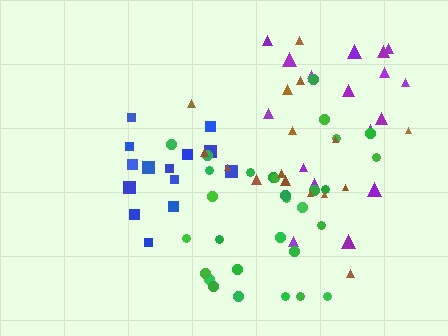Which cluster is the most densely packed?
Blue.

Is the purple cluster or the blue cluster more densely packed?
Blue.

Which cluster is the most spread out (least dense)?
Brown.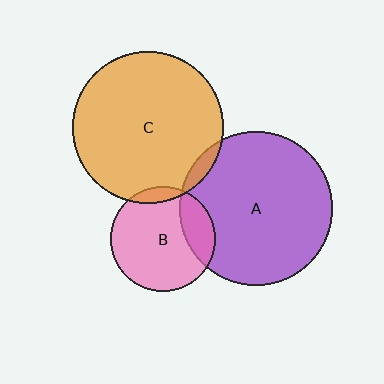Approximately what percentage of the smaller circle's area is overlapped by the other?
Approximately 5%.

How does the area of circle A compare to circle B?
Approximately 2.1 times.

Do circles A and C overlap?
Yes.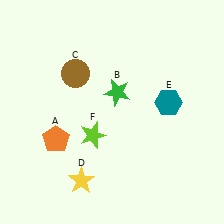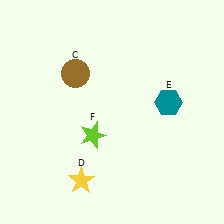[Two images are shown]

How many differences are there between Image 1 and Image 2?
There are 2 differences between the two images.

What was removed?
The orange pentagon (A), the green star (B) were removed in Image 2.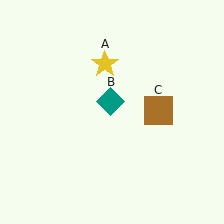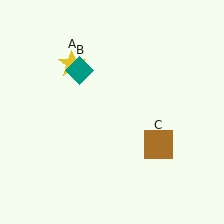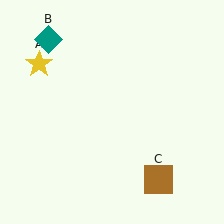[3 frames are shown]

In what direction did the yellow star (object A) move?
The yellow star (object A) moved left.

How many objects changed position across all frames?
3 objects changed position: yellow star (object A), teal diamond (object B), brown square (object C).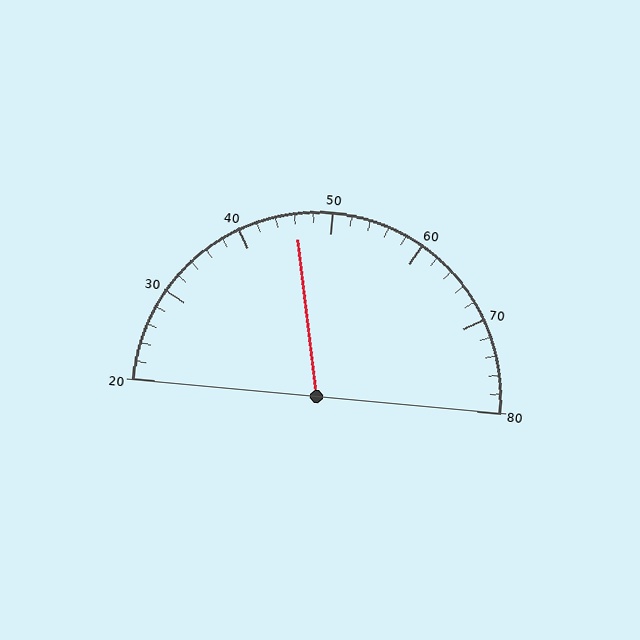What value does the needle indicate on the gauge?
The needle indicates approximately 46.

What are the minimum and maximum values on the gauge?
The gauge ranges from 20 to 80.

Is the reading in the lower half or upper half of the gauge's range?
The reading is in the lower half of the range (20 to 80).